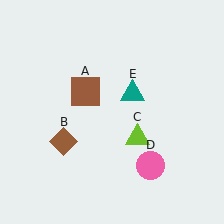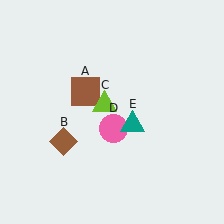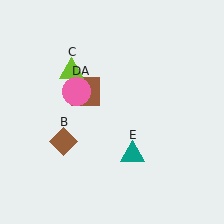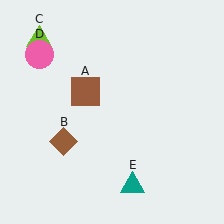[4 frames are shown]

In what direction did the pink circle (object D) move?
The pink circle (object D) moved up and to the left.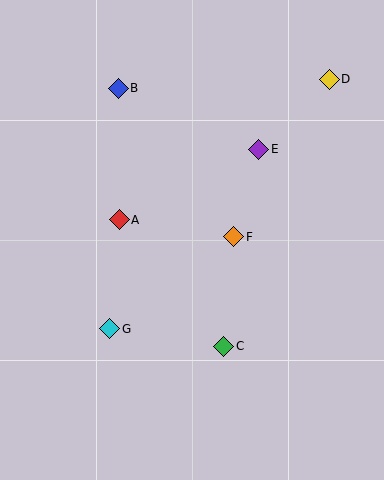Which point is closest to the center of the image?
Point F at (234, 237) is closest to the center.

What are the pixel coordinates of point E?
Point E is at (259, 149).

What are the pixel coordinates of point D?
Point D is at (329, 79).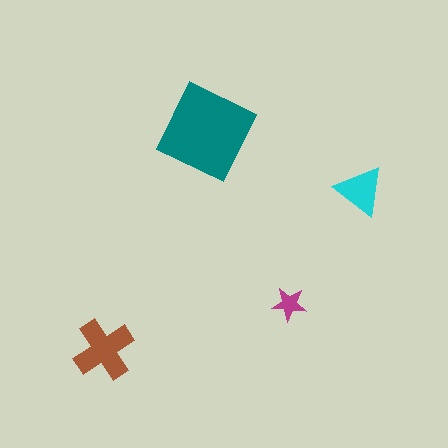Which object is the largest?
The teal diamond.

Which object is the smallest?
The magenta star.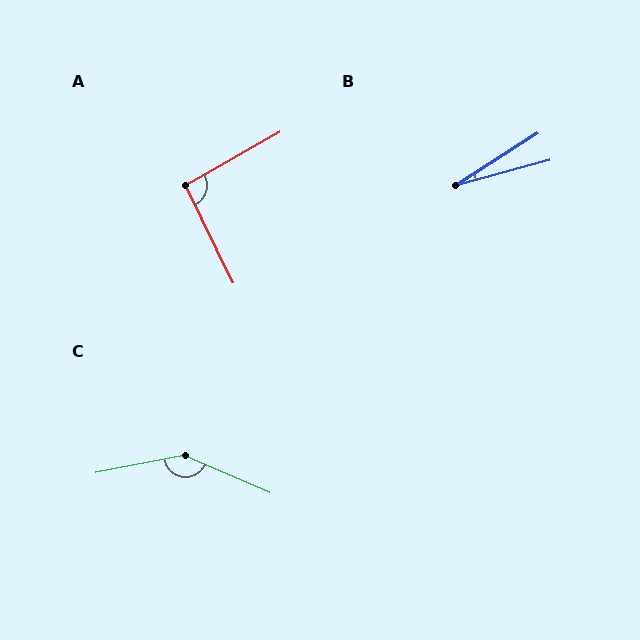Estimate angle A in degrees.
Approximately 93 degrees.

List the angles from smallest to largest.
B (17°), A (93°), C (146°).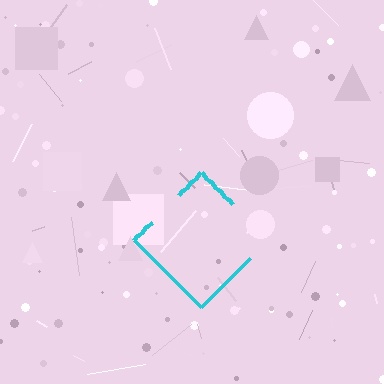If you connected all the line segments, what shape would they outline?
They would outline a diamond.